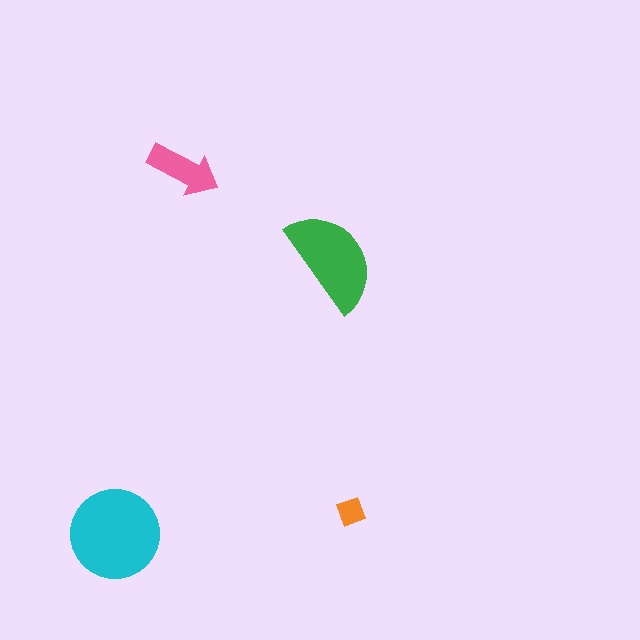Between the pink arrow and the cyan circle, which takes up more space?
The cyan circle.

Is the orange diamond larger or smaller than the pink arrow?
Smaller.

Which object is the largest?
The cyan circle.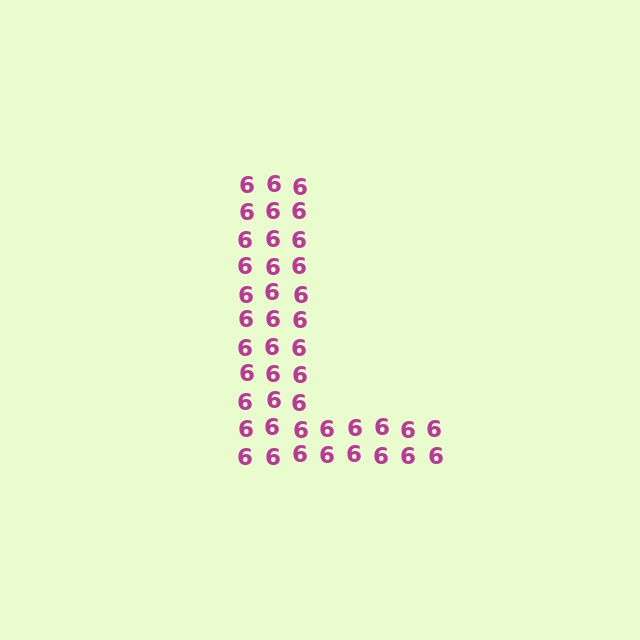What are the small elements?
The small elements are digit 6's.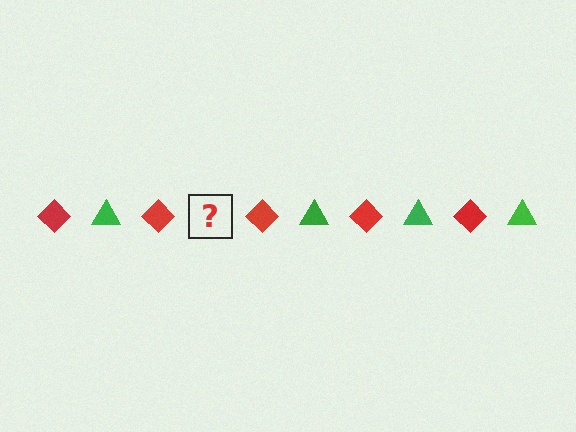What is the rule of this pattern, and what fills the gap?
The rule is that the pattern alternates between red diamond and green triangle. The gap should be filled with a green triangle.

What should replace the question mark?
The question mark should be replaced with a green triangle.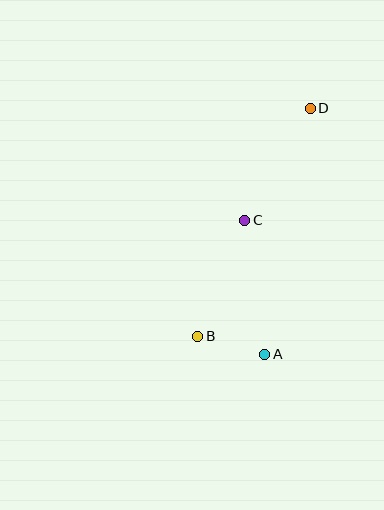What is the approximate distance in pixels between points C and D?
The distance between C and D is approximately 130 pixels.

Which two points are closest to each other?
Points A and B are closest to each other.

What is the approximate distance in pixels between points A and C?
The distance between A and C is approximately 135 pixels.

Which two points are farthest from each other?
Points B and D are farthest from each other.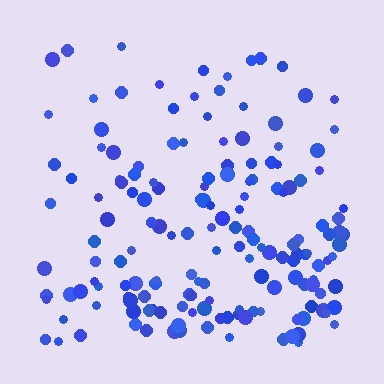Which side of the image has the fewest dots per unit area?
The top.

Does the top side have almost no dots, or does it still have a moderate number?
Still a moderate number, just noticeably fewer than the bottom.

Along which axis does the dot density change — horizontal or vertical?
Vertical.